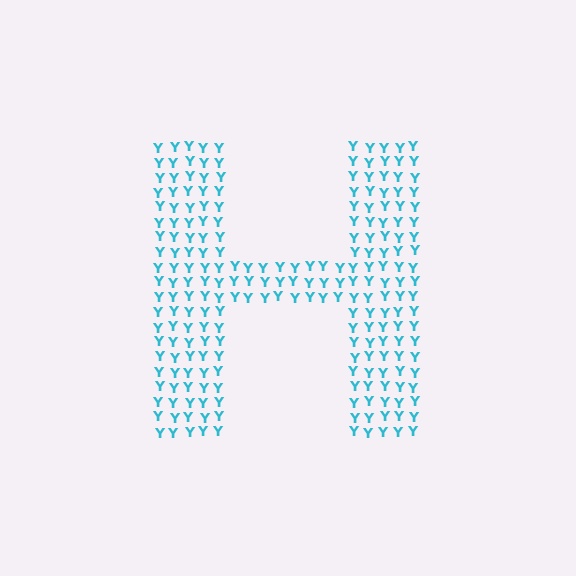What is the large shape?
The large shape is the letter H.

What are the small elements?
The small elements are letter Y's.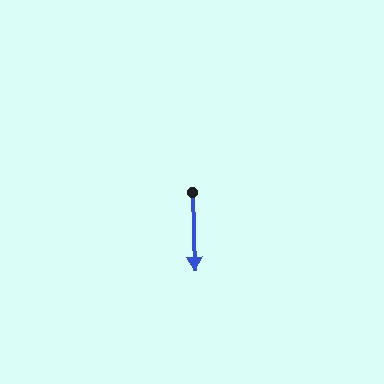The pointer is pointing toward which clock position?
Roughly 6 o'clock.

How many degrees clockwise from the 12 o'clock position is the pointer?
Approximately 178 degrees.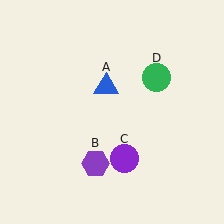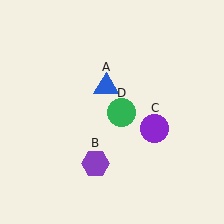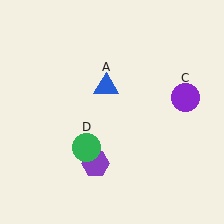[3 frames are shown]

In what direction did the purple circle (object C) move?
The purple circle (object C) moved up and to the right.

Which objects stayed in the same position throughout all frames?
Blue triangle (object A) and purple hexagon (object B) remained stationary.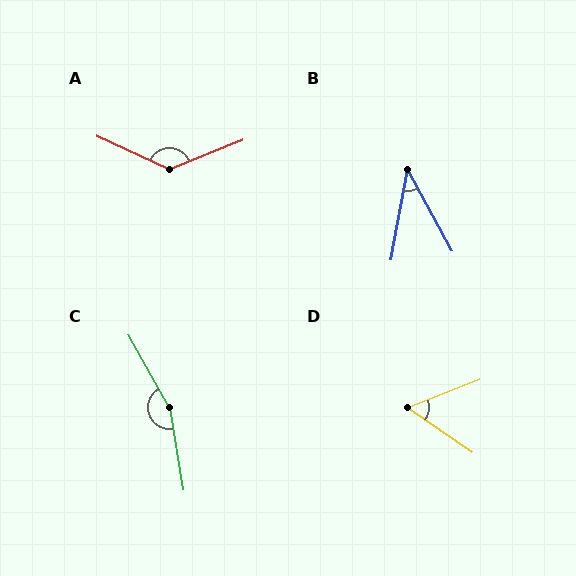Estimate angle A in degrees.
Approximately 133 degrees.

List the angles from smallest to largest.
B (39°), D (56°), A (133°), C (160°).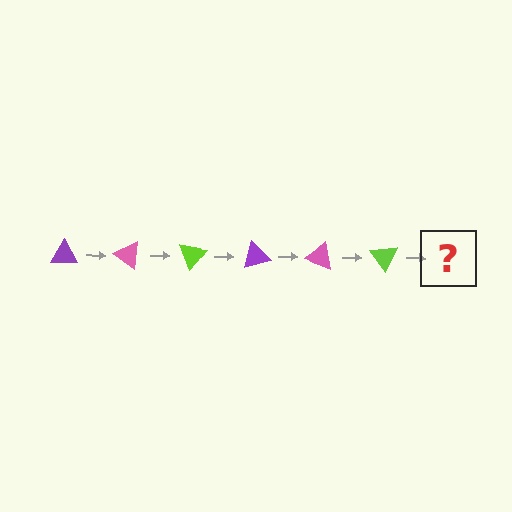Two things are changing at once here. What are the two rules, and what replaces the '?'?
The two rules are that it rotates 35 degrees each step and the color cycles through purple, pink, and lime. The '?' should be a purple triangle, rotated 210 degrees from the start.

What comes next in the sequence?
The next element should be a purple triangle, rotated 210 degrees from the start.